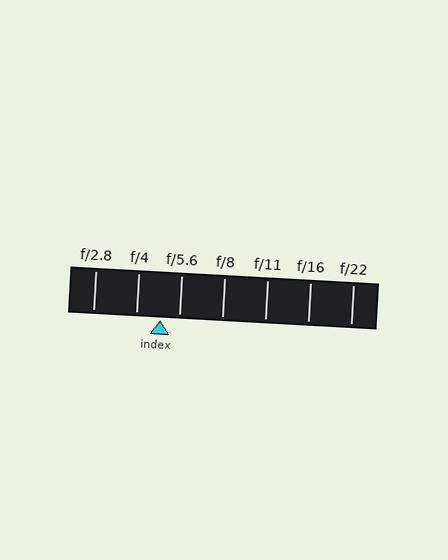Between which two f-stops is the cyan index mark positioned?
The index mark is between f/4 and f/5.6.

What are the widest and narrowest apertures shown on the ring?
The widest aperture shown is f/2.8 and the narrowest is f/22.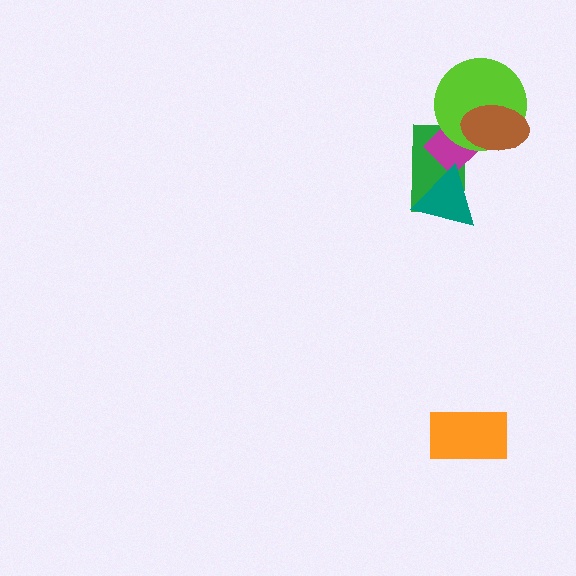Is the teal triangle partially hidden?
No, no other shape covers it.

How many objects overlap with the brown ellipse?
3 objects overlap with the brown ellipse.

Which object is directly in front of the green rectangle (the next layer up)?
The magenta diamond is directly in front of the green rectangle.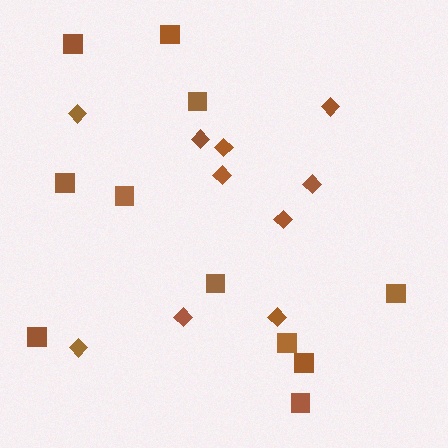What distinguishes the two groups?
There are 2 groups: one group of diamonds (10) and one group of squares (11).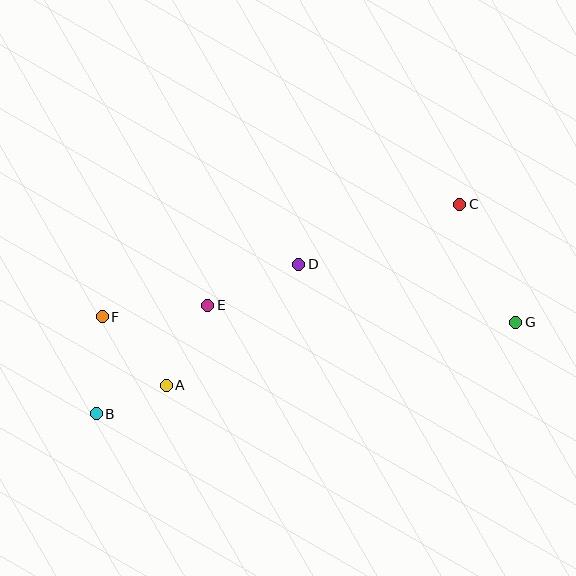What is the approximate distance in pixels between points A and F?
The distance between A and F is approximately 94 pixels.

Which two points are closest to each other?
Points A and B are closest to each other.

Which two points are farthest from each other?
Points B and G are farthest from each other.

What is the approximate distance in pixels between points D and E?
The distance between D and E is approximately 100 pixels.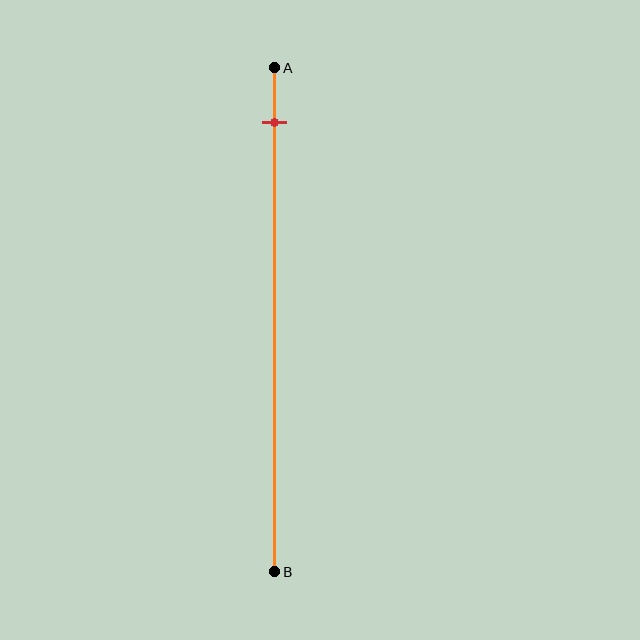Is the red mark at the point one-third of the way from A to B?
No, the mark is at about 10% from A, not at the 33% one-third point.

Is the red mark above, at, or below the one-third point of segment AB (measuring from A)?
The red mark is above the one-third point of segment AB.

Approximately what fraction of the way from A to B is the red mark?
The red mark is approximately 10% of the way from A to B.